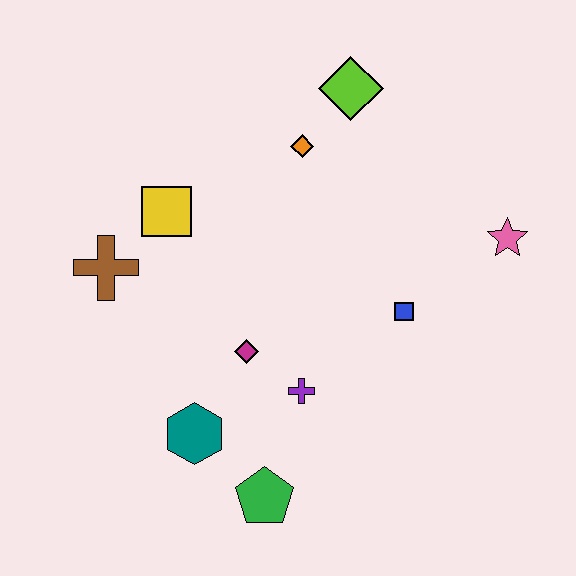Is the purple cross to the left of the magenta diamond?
No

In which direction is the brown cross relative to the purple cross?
The brown cross is to the left of the purple cross.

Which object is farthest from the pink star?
The brown cross is farthest from the pink star.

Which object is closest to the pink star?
The blue square is closest to the pink star.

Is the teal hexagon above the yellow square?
No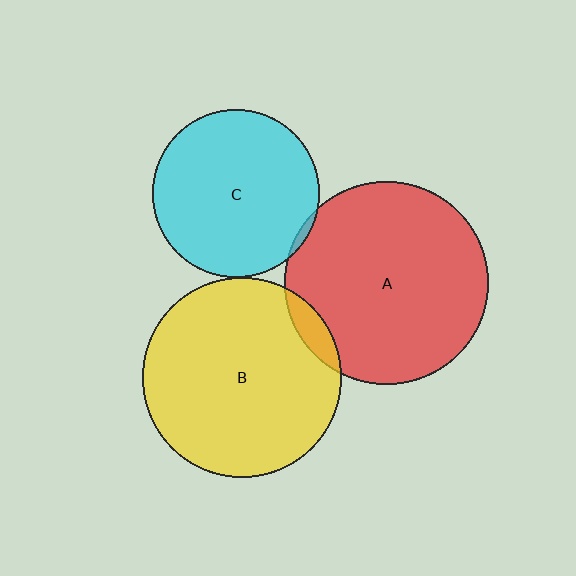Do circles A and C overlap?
Yes.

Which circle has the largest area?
Circle A (red).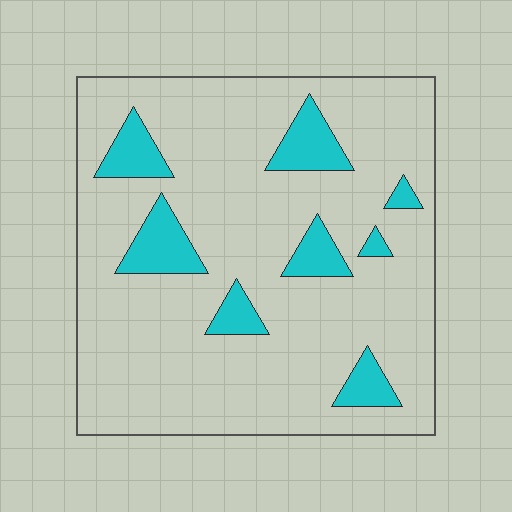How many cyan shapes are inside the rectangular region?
8.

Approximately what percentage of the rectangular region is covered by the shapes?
Approximately 15%.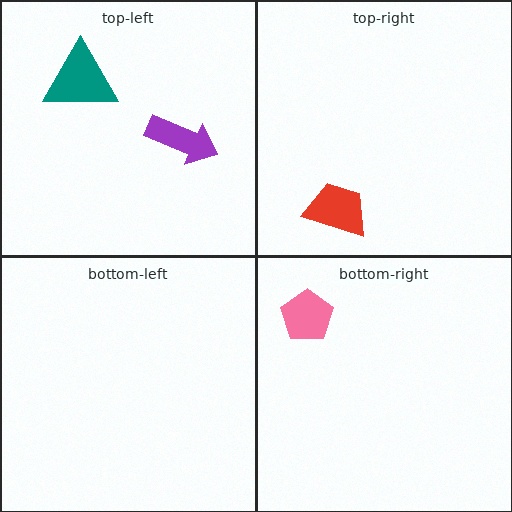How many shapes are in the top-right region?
1.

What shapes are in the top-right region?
The red trapezoid.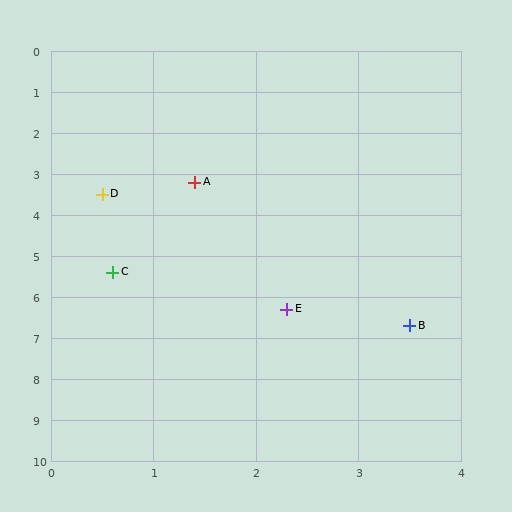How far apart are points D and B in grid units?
Points D and B are about 4.4 grid units apart.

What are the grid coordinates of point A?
Point A is at approximately (1.4, 3.2).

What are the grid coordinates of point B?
Point B is at approximately (3.5, 6.7).